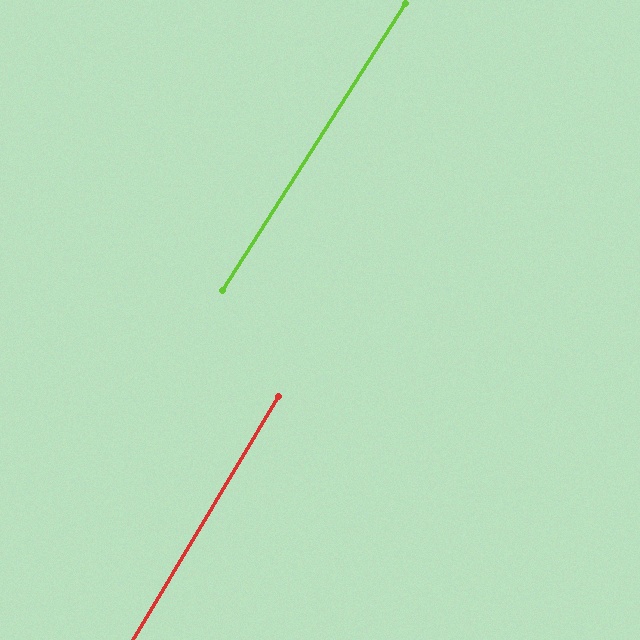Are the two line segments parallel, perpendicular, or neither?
Parallel — their directions differ by only 1.7°.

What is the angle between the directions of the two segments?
Approximately 2 degrees.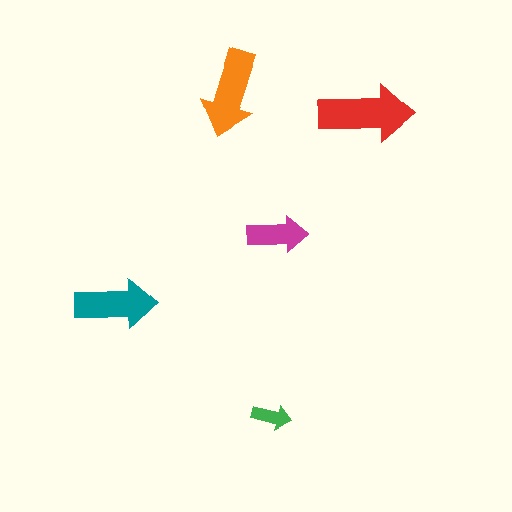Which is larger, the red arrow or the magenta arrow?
The red one.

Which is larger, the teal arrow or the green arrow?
The teal one.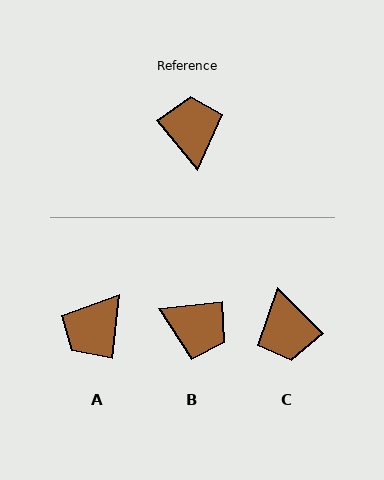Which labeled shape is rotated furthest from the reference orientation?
C, about 175 degrees away.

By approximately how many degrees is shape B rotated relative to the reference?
Approximately 123 degrees clockwise.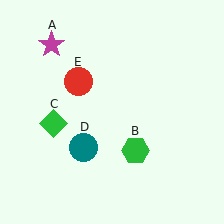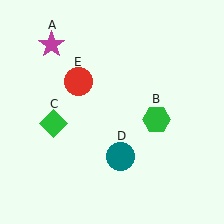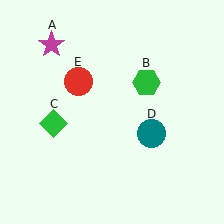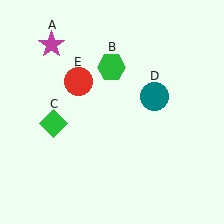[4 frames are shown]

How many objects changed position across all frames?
2 objects changed position: green hexagon (object B), teal circle (object D).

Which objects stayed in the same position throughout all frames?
Magenta star (object A) and green diamond (object C) and red circle (object E) remained stationary.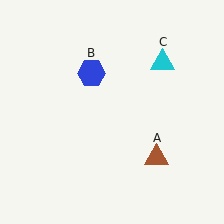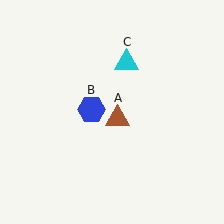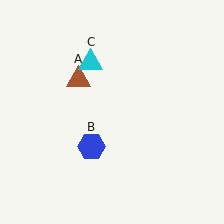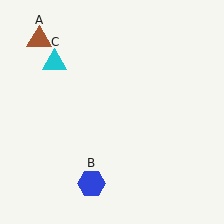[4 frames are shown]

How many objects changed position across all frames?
3 objects changed position: brown triangle (object A), blue hexagon (object B), cyan triangle (object C).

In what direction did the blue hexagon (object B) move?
The blue hexagon (object B) moved down.